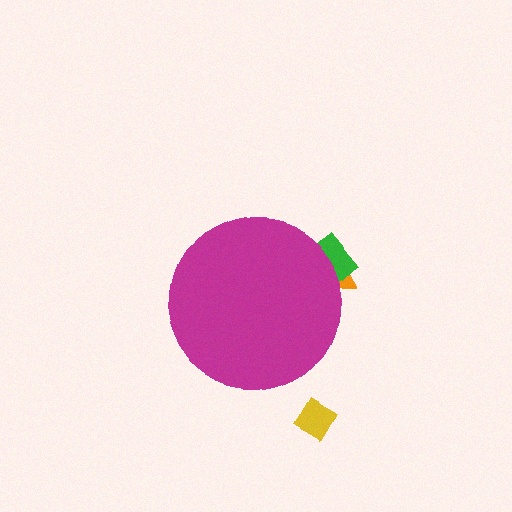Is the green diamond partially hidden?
Yes, the green diamond is partially hidden behind the magenta circle.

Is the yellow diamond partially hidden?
No, the yellow diamond is fully visible.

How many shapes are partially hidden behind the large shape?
2 shapes are partially hidden.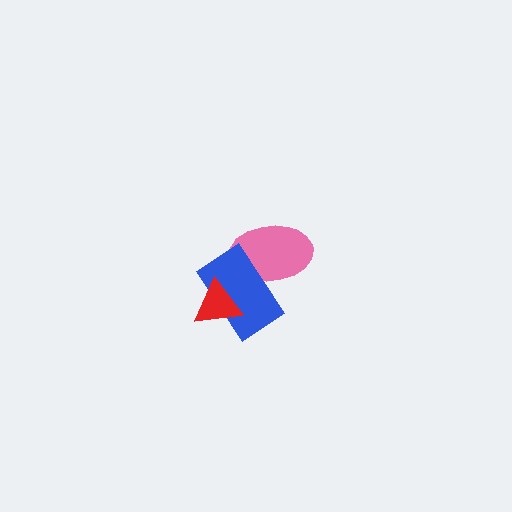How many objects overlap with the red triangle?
1 object overlaps with the red triangle.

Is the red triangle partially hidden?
No, no other shape covers it.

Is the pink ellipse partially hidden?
Yes, it is partially covered by another shape.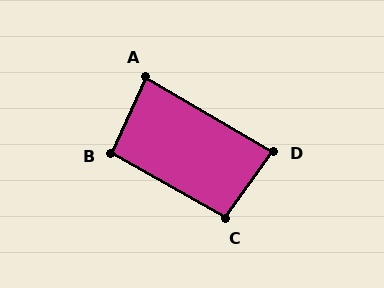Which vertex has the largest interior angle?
C, at approximately 96 degrees.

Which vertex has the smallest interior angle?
A, at approximately 84 degrees.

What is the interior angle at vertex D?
Approximately 85 degrees (acute).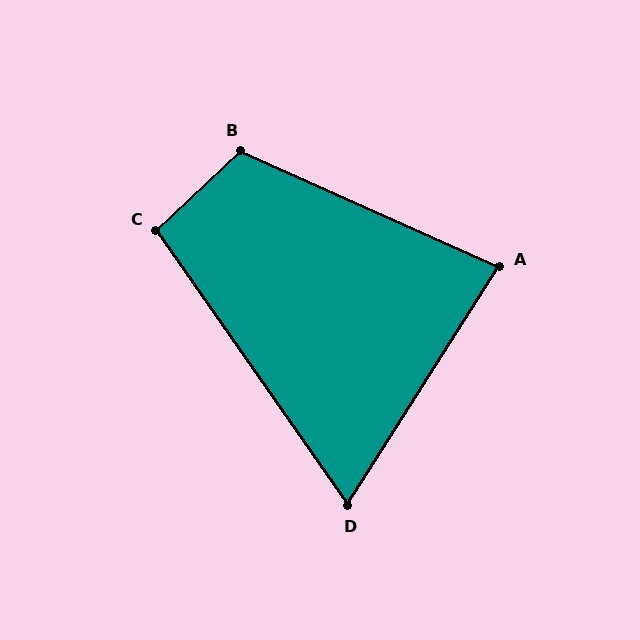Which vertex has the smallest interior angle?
D, at approximately 67 degrees.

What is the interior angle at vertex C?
Approximately 98 degrees (obtuse).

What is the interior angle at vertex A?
Approximately 82 degrees (acute).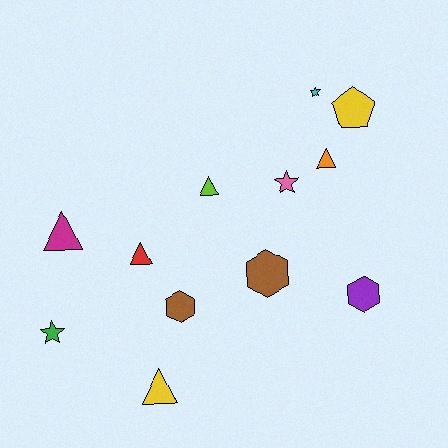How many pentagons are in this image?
There is 1 pentagon.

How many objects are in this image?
There are 12 objects.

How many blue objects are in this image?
There are no blue objects.